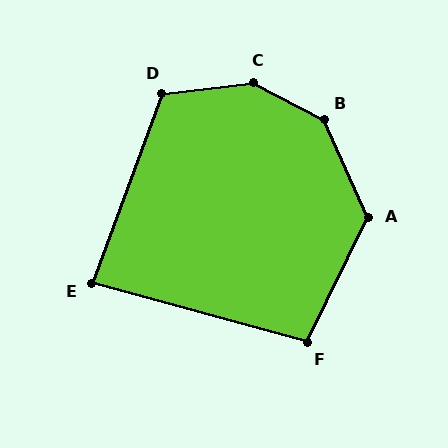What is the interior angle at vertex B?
Approximately 142 degrees (obtuse).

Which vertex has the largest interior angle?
C, at approximately 145 degrees.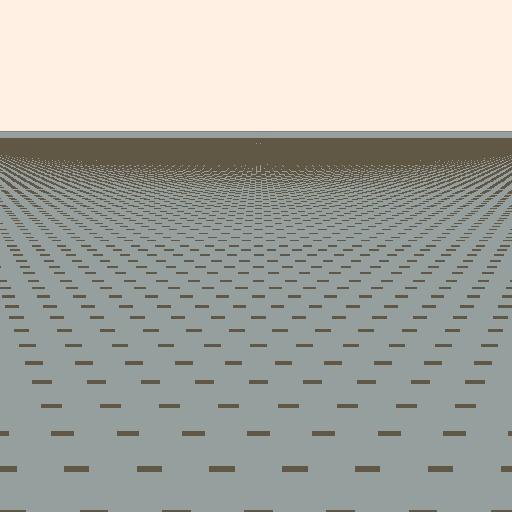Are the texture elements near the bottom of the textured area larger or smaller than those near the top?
Larger. Near the bottom, elements are closer to the viewer and appear at a bigger on-screen size.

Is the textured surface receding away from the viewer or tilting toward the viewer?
The surface is receding away from the viewer. Texture elements get smaller and denser toward the top.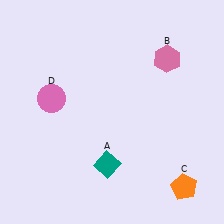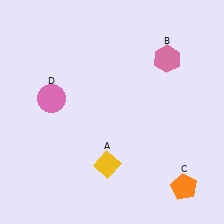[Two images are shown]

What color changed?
The diamond (A) changed from teal in Image 1 to yellow in Image 2.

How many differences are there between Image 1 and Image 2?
There is 1 difference between the two images.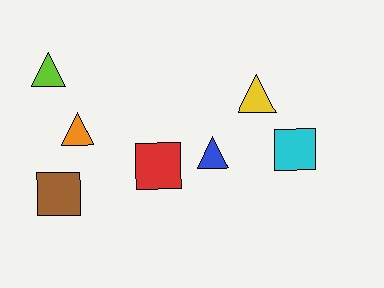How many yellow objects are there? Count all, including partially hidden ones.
There is 1 yellow object.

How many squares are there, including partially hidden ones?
There are 3 squares.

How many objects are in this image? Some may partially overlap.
There are 7 objects.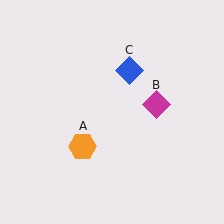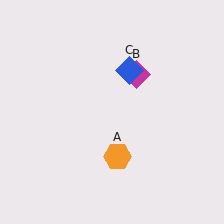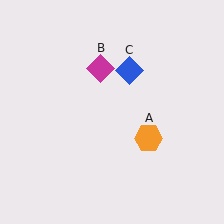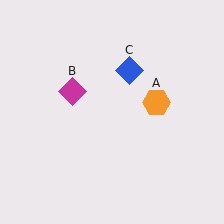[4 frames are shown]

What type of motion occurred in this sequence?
The orange hexagon (object A), magenta diamond (object B) rotated counterclockwise around the center of the scene.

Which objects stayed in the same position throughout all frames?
Blue diamond (object C) remained stationary.